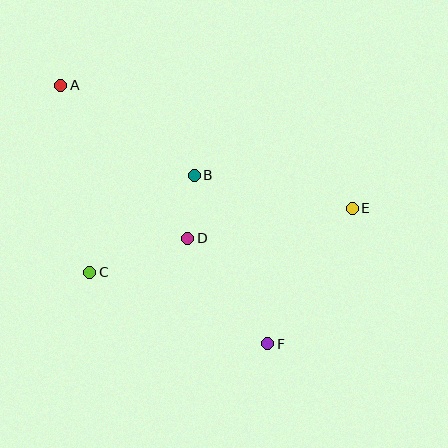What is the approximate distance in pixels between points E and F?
The distance between E and F is approximately 160 pixels.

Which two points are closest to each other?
Points B and D are closest to each other.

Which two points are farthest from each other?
Points A and F are farthest from each other.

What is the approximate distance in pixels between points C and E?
The distance between C and E is approximately 271 pixels.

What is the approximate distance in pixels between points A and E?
The distance between A and E is approximately 317 pixels.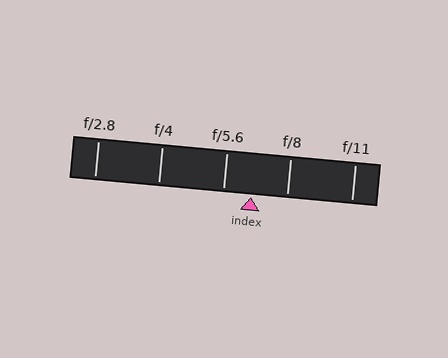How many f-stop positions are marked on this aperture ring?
There are 5 f-stop positions marked.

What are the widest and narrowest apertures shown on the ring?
The widest aperture shown is f/2.8 and the narrowest is f/11.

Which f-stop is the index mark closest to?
The index mark is closest to f/5.6.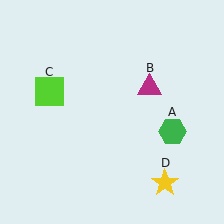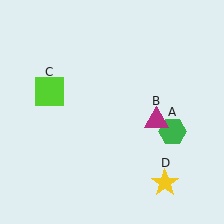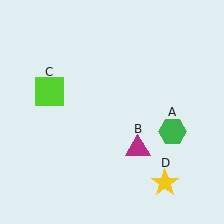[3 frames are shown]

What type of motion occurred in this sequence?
The magenta triangle (object B) rotated clockwise around the center of the scene.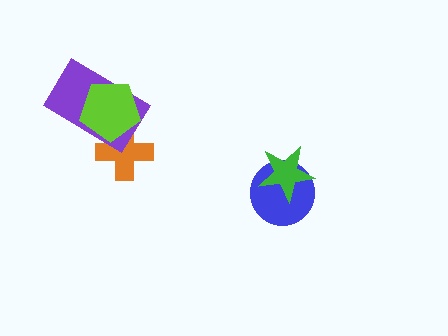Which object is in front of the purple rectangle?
The lime pentagon is in front of the purple rectangle.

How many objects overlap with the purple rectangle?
2 objects overlap with the purple rectangle.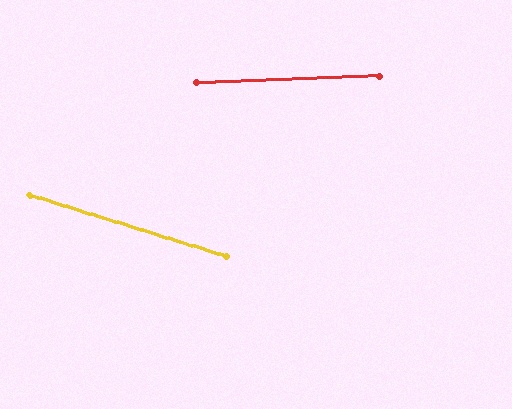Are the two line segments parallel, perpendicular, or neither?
Neither parallel nor perpendicular — they differ by about 19°.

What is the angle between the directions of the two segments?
Approximately 19 degrees.